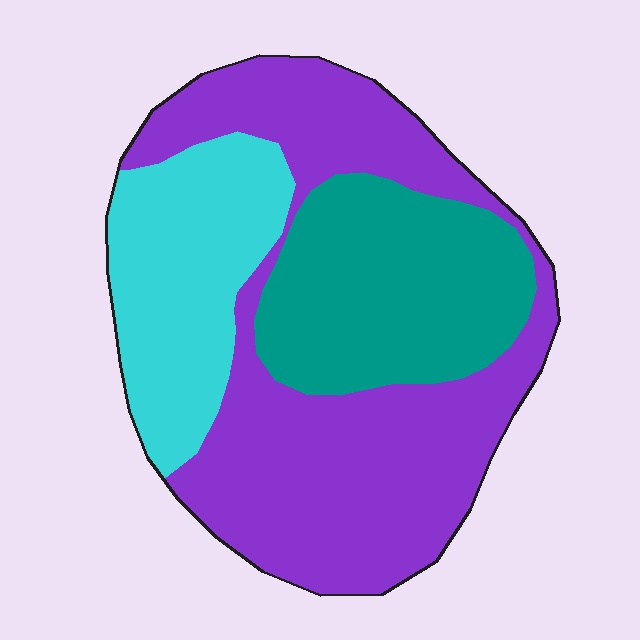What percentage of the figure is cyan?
Cyan covers 23% of the figure.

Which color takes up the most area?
Purple, at roughly 50%.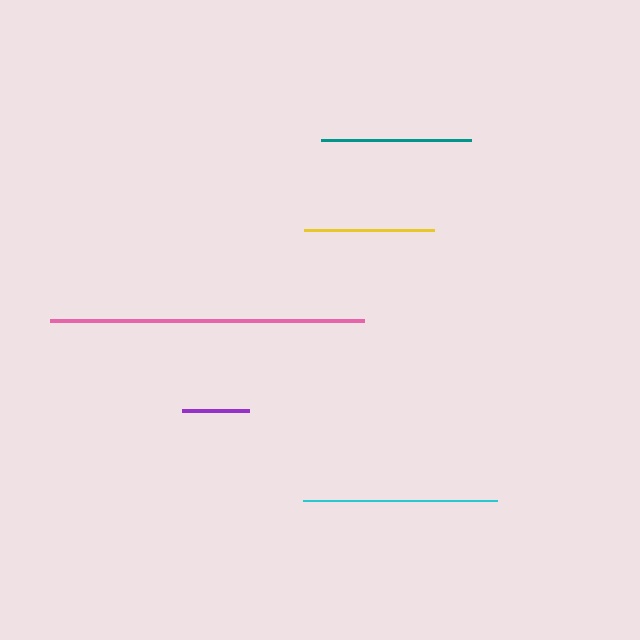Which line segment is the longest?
The pink line is the longest at approximately 315 pixels.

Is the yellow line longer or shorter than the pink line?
The pink line is longer than the yellow line.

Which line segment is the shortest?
The purple line is the shortest at approximately 67 pixels.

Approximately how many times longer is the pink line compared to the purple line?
The pink line is approximately 4.7 times the length of the purple line.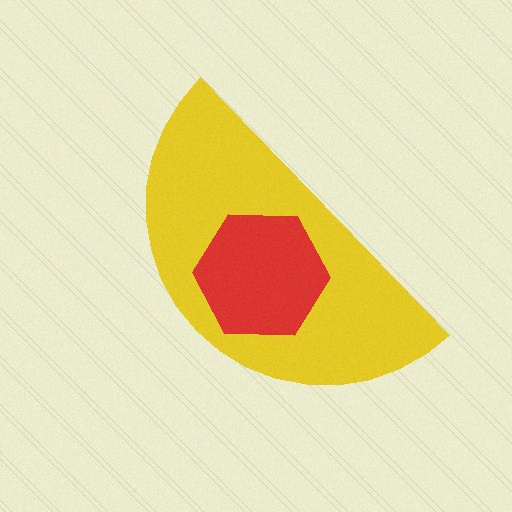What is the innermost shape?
The red hexagon.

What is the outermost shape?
The yellow semicircle.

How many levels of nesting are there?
2.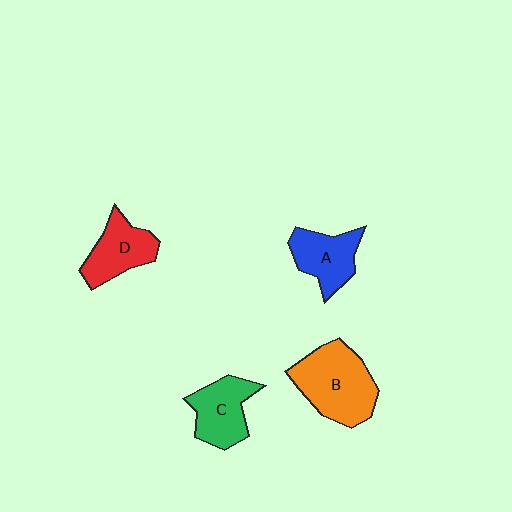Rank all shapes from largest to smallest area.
From largest to smallest: B (orange), C (green), D (red), A (blue).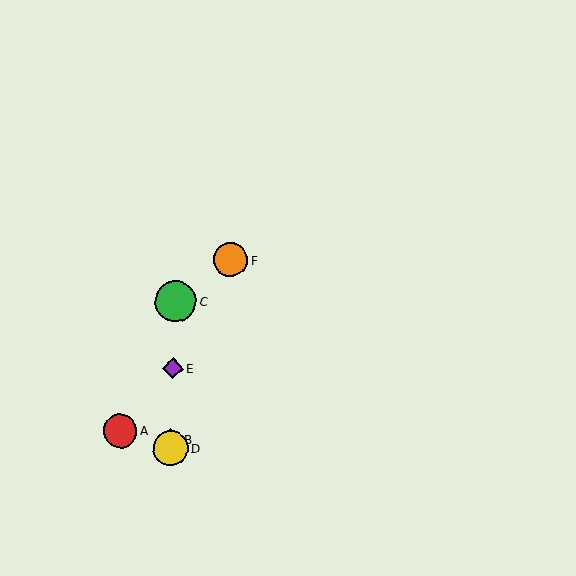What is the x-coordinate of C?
Object C is at x≈175.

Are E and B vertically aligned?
Yes, both are at x≈173.